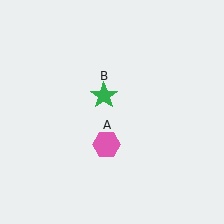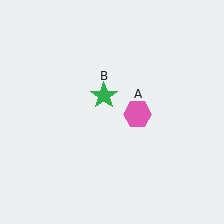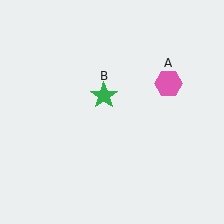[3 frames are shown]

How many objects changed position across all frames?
1 object changed position: pink hexagon (object A).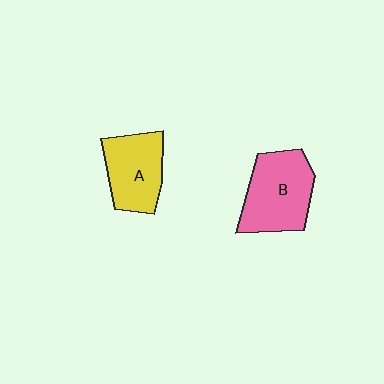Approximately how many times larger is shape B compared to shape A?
Approximately 1.2 times.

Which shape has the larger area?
Shape B (pink).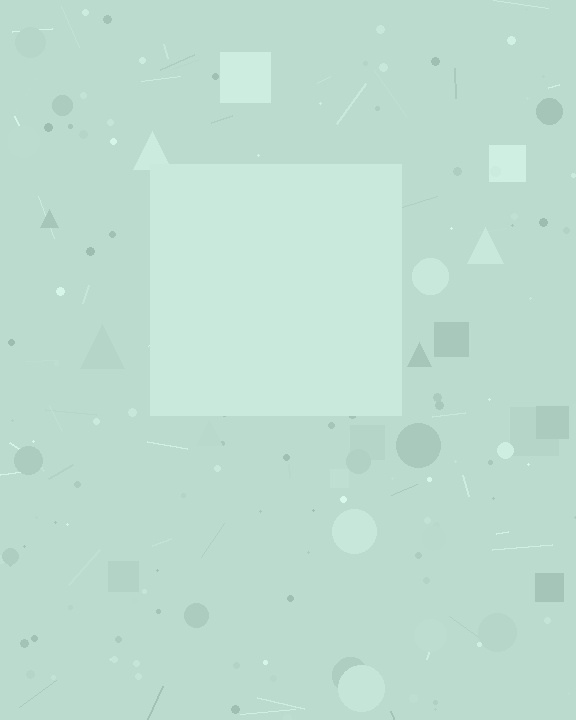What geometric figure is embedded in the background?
A square is embedded in the background.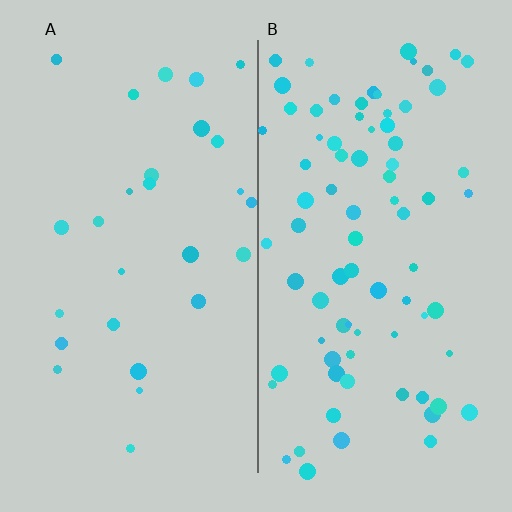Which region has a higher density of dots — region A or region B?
B (the right).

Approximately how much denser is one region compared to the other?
Approximately 2.9× — region B over region A.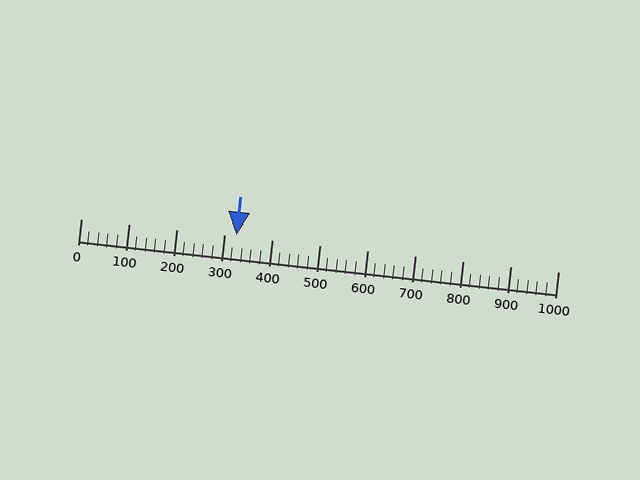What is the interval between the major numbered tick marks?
The major tick marks are spaced 100 units apart.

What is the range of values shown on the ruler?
The ruler shows values from 0 to 1000.